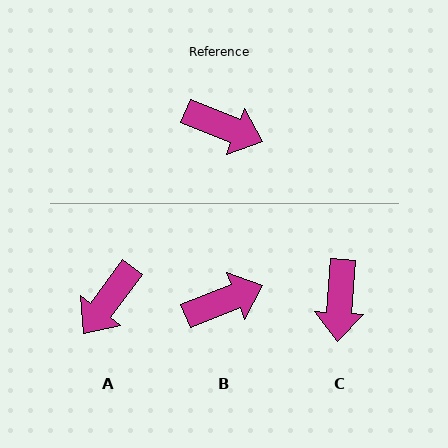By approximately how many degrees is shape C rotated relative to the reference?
Approximately 72 degrees clockwise.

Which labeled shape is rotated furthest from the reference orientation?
A, about 104 degrees away.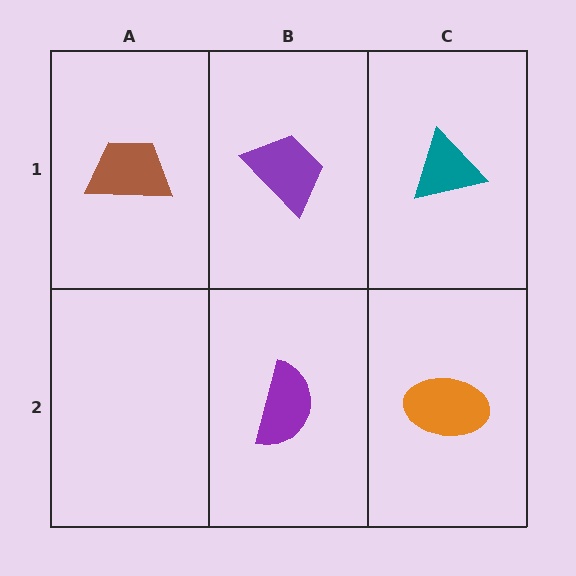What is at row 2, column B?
A purple semicircle.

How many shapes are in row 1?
3 shapes.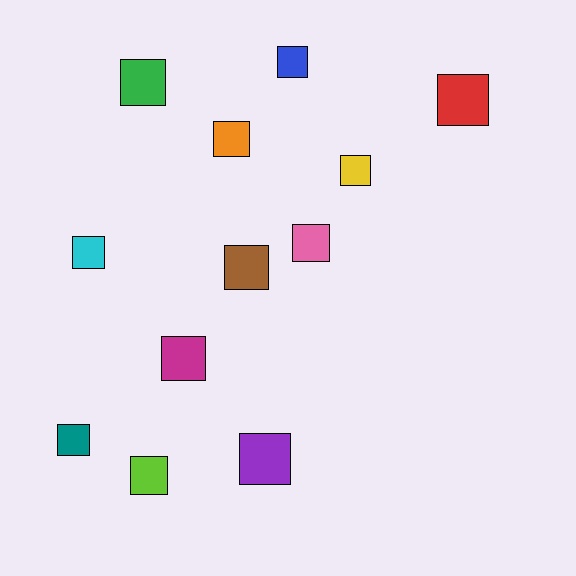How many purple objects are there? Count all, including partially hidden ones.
There is 1 purple object.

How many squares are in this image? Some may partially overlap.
There are 12 squares.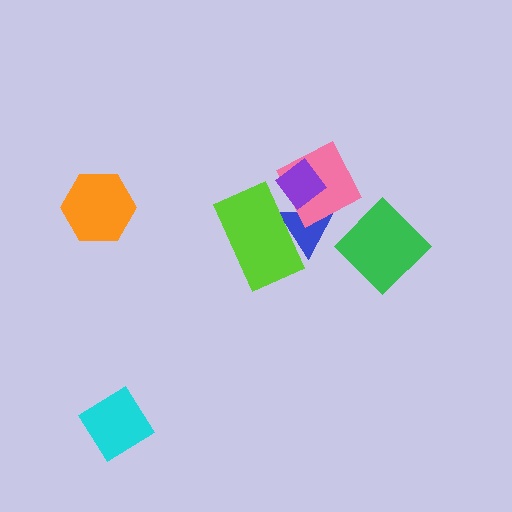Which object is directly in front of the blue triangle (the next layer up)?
The pink diamond is directly in front of the blue triangle.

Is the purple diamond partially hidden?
No, no other shape covers it.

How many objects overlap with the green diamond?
0 objects overlap with the green diamond.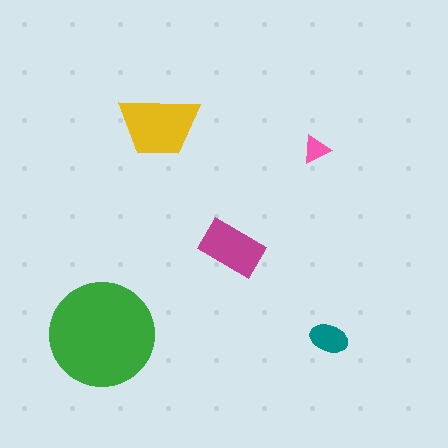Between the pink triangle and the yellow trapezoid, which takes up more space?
The yellow trapezoid.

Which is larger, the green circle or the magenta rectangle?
The green circle.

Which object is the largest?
The green circle.